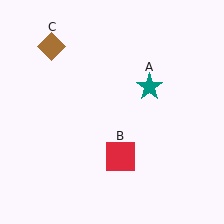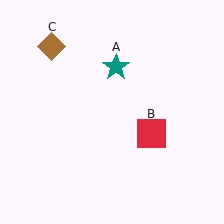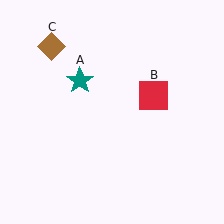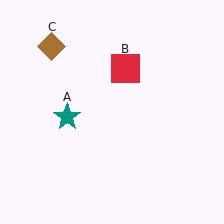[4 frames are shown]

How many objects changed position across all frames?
2 objects changed position: teal star (object A), red square (object B).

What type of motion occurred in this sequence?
The teal star (object A), red square (object B) rotated counterclockwise around the center of the scene.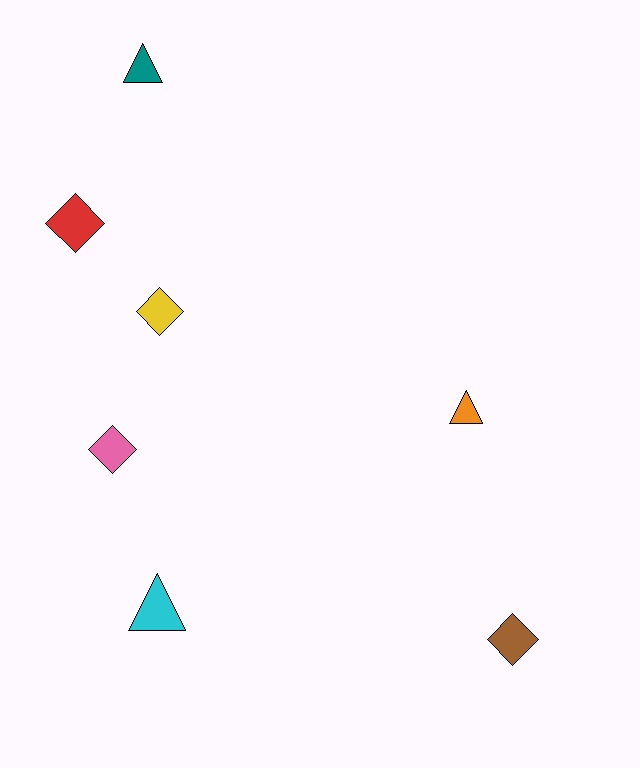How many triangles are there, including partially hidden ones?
There are 3 triangles.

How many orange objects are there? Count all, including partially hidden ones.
There is 1 orange object.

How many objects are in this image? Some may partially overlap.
There are 7 objects.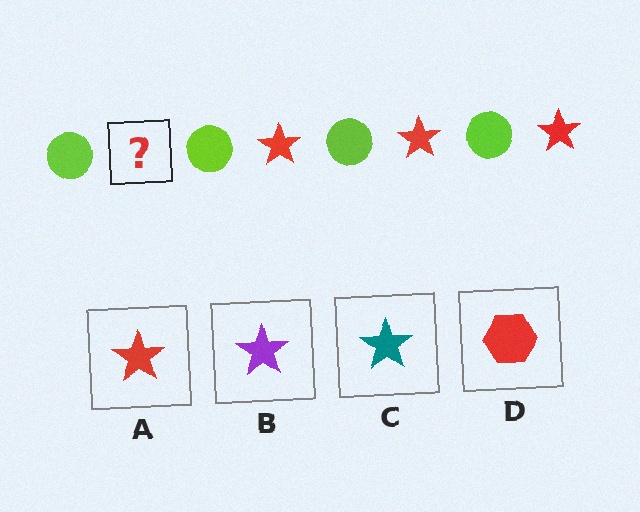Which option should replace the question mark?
Option A.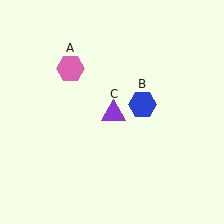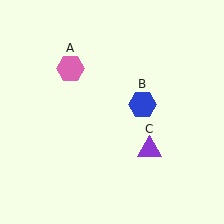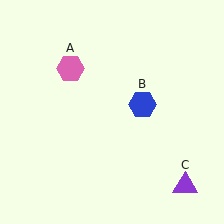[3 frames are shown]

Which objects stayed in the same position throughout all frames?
Pink hexagon (object A) and blue hexagon (object B) remained stationary.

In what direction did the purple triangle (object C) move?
The purple triangle (object C) moved down and to the right.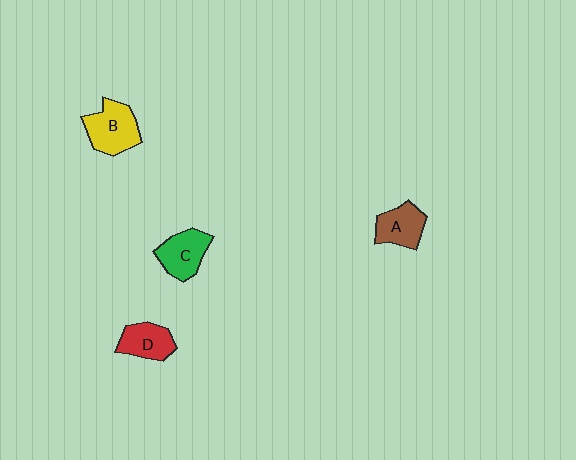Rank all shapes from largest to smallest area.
From largest to smallest: B (yellow), C (green), A (brown), D (red).